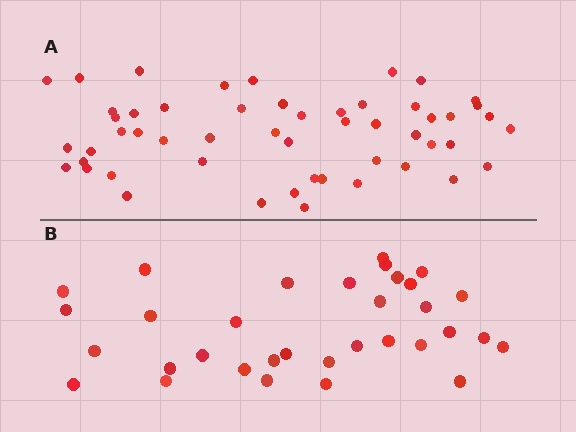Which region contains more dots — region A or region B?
Region A (the top region) has more dots.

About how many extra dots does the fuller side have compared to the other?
Region A has approximately 20 more dots than region B.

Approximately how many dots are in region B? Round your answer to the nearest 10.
About 30 dots. (The exact count is 33, which rounds to 30.)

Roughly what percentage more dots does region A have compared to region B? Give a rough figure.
About 60% more.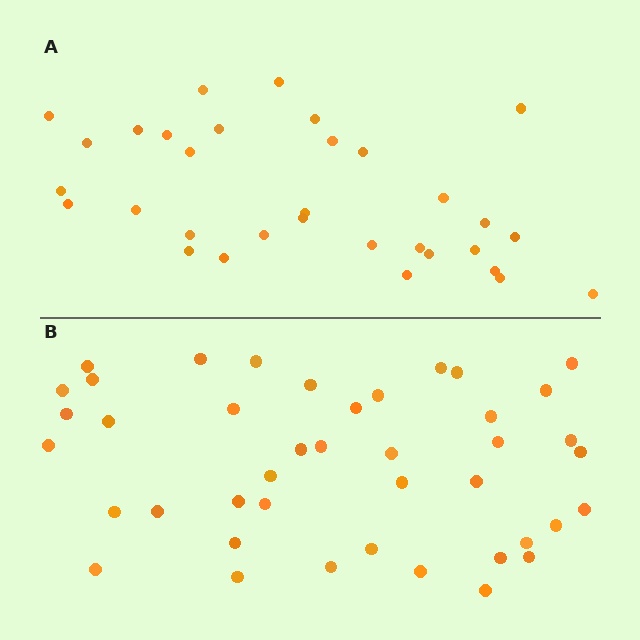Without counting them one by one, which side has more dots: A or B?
Region B (the bottom region) has more dots.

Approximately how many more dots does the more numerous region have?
Region B has roughly 10 or so more dots than region A.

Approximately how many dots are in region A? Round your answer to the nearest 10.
About 30 dots. (The exact count is 32, which rounds to 30.)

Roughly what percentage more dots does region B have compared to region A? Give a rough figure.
About 30% more.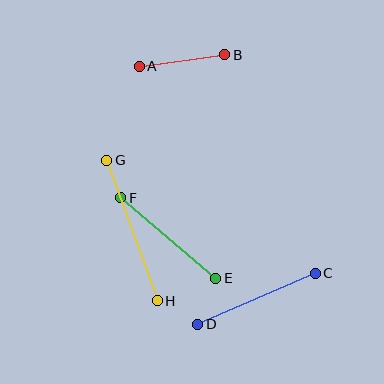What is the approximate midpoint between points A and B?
The midpoint is at approximately (182, 61) pixels.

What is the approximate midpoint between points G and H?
The midpoint is at approximately (132, 230) pixels.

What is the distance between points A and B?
The distance is approximately 87 pixels.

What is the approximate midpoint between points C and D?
The midpoint is at approximately (256, 299) pixels.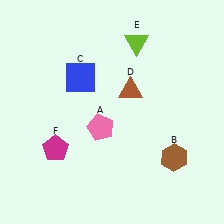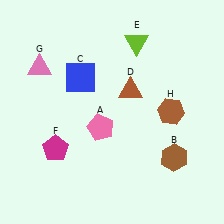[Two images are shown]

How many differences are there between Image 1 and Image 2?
There are 2 differences between the two images.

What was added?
A pink triangle (G), a brown hexagon (H) were added in Image 2.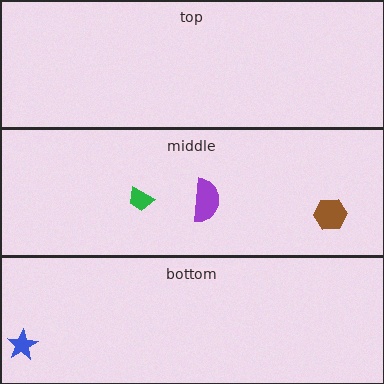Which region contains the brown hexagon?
The middle region.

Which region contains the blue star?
The bottom region.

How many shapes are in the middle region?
3.